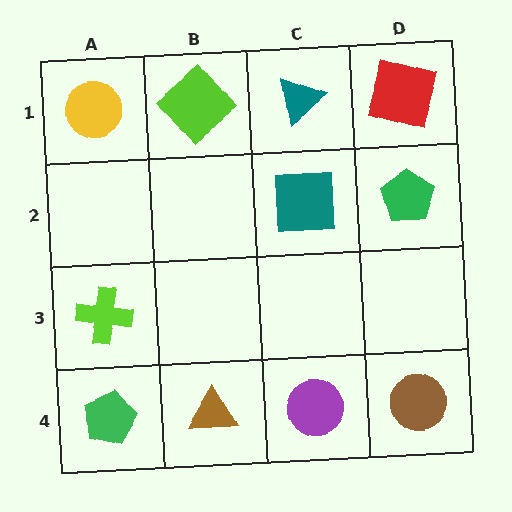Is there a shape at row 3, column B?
No, that cell is empty.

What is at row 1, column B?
A lime diamond.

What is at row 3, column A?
A lime cross.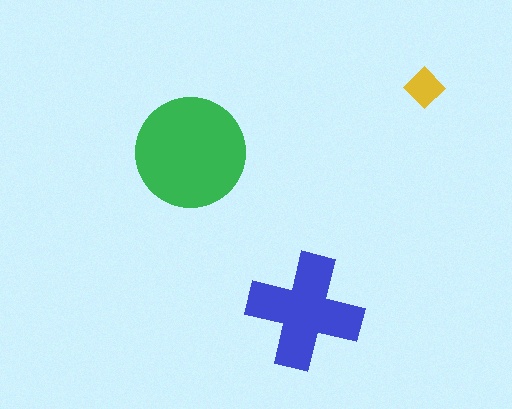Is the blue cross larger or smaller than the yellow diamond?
Larger.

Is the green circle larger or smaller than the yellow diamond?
Larger.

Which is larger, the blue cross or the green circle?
The green circle.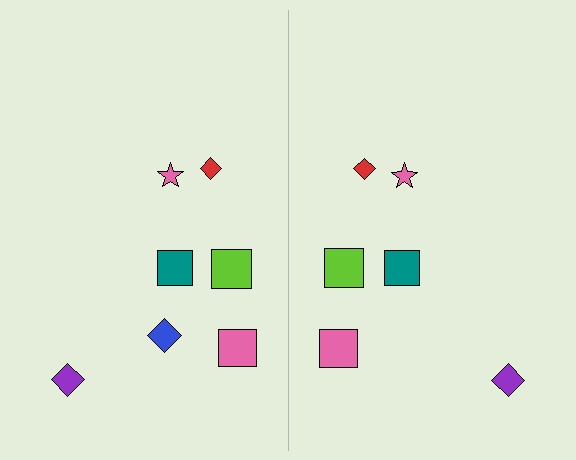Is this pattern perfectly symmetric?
No, the pattern is not perfectly symmetric. A blue diamond is missing from the right side.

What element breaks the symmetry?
A blue diamond is missing from the right side.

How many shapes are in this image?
There are 13 shapes in this image.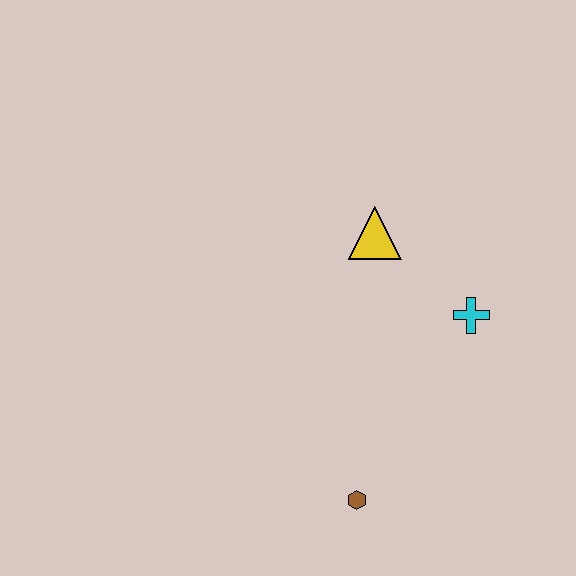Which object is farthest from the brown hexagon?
The yellow triangle is farthest from the brown hexagon.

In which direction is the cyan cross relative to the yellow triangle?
The cyan cross is to the right of the yellow triangle.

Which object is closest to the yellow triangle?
The cyan cross is closest to the yellow triangle.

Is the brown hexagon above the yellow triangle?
No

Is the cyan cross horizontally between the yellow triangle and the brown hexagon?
No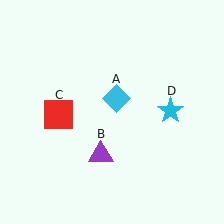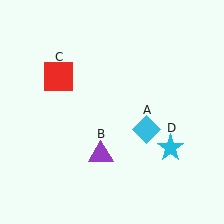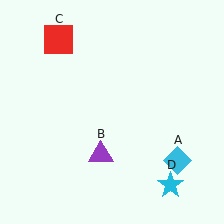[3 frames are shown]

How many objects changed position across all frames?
3 objects changed position: cyan diamond (object A), red square (object C), cyan star (object D).